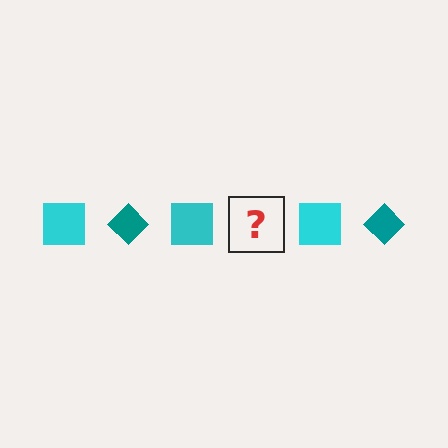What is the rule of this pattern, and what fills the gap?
The rule is that the pattern alternates between cyan square and teal diamond. The gap should be filled with a teal diamond.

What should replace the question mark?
The question mark should be replaced with a teal diamond.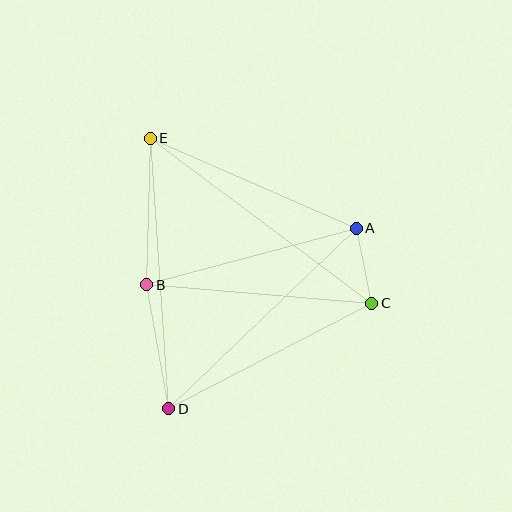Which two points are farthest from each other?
Points C and E are farthest from each other.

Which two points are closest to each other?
Points A and C are closest to each other.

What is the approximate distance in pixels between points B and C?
The distance between B and C is approximately 226 pixels.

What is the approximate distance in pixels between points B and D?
The distance between B and D is approximately 126 pixels.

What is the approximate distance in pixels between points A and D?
The distance between A and D is approximately 260 pixels.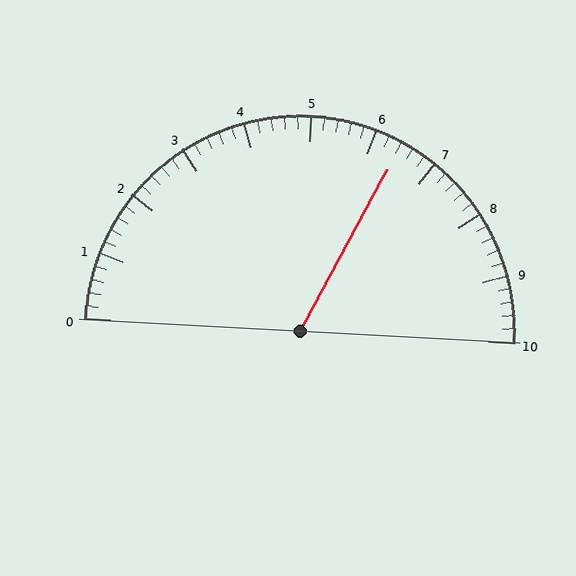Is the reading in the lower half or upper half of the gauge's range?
The reading is in the upper half of the range (0 to 10).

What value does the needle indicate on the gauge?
The needle indicates approximately 6.4.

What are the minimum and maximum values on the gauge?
The gauge ranges from 0 to 10.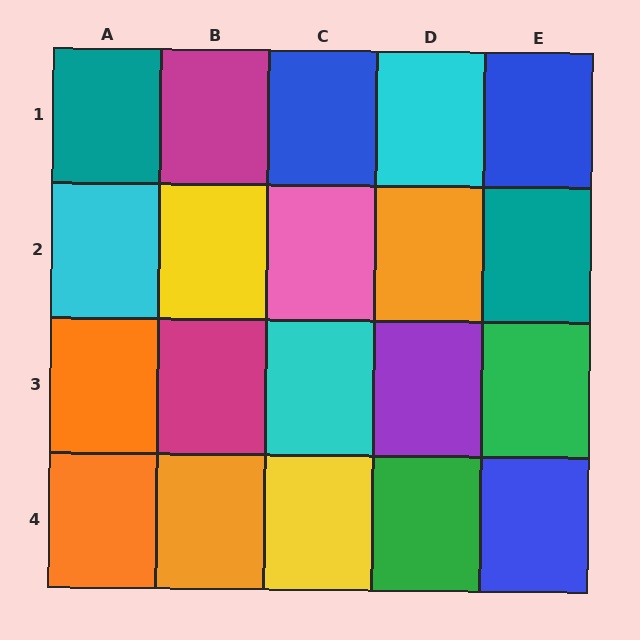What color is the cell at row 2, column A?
Cyan.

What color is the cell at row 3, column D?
Purple.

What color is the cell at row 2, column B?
Yellow.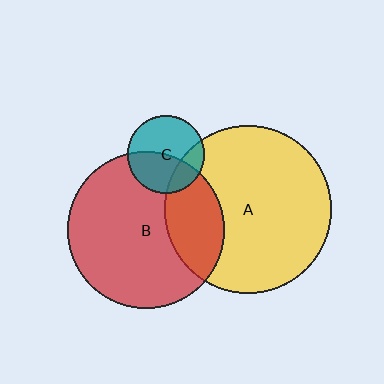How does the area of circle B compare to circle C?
Approximately 4.1 times.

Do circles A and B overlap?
Yes.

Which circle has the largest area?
Circle A (yellow).